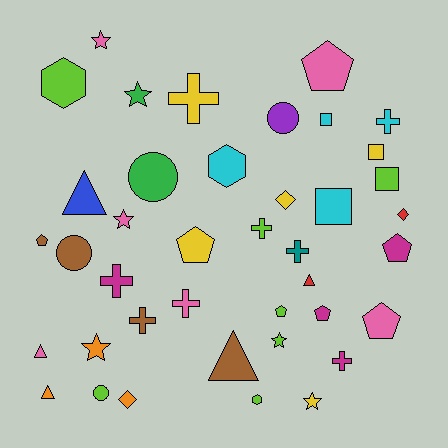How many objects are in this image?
There are 40 objects.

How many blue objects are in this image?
There is 1 blue object.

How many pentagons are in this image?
There are 7 pentagons.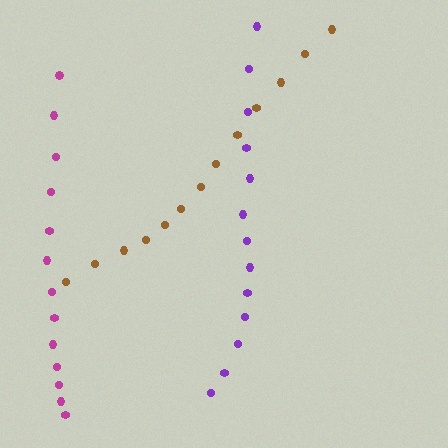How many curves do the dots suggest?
There are 3 distinct paths.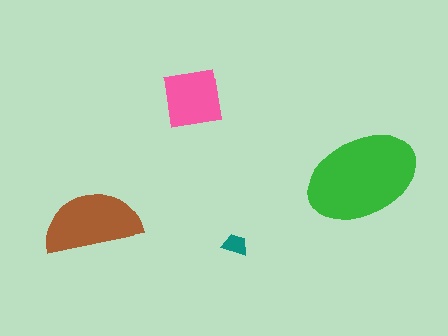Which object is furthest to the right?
The green ellipse is rightmost.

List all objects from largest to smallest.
The green ellipse, the brown semicircle, the pink square, the teal trapezoid.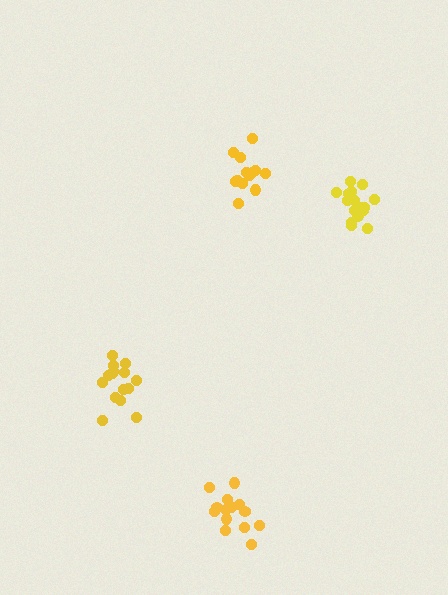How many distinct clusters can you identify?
There are 4 distinct clusters.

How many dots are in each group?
Group 1: 15 dots, Group 2: 13 dots, Group 3: 14 dots, Group 4: 16 dots (58 total).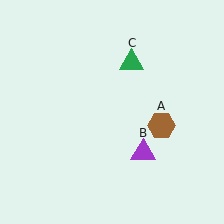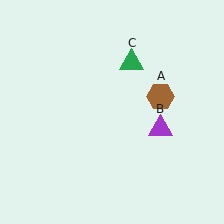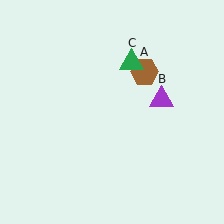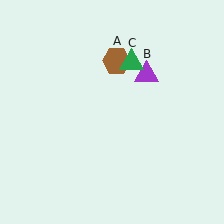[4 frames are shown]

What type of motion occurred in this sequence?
The brown hexagon (object A), purple triangle (object B) rotated counterclockwise around the center of the scene.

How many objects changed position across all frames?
2 objects changed position: brown hexagon (object A), purple triangle (object B).